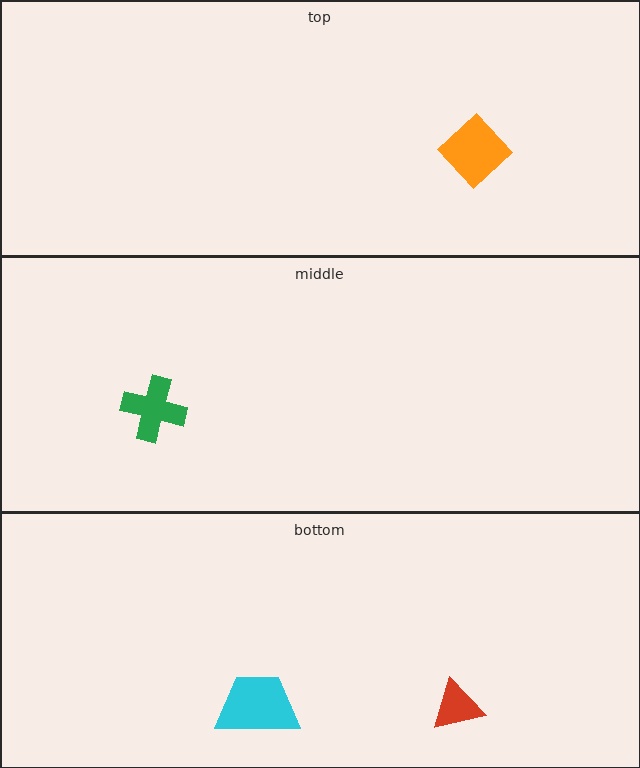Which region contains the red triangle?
The bottom region.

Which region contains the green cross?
The middle region.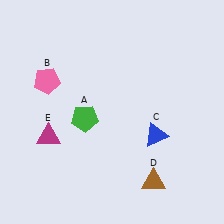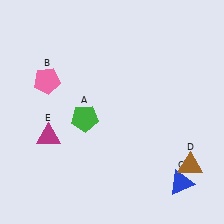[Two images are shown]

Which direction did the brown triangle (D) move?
The brown triangle (D) moved right.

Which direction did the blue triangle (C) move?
The blue triangle (C) moved down.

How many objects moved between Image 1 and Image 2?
2 objects moved between the two images.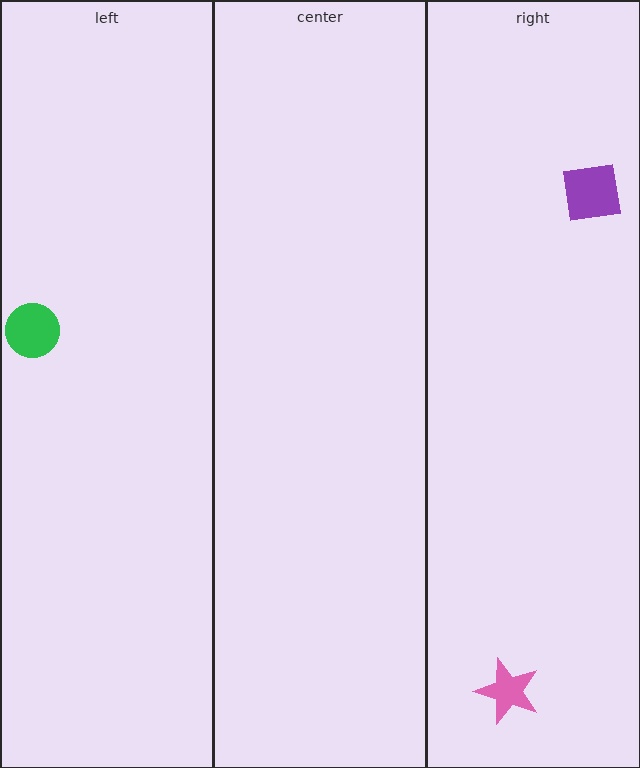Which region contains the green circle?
The left region.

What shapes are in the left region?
The green circle.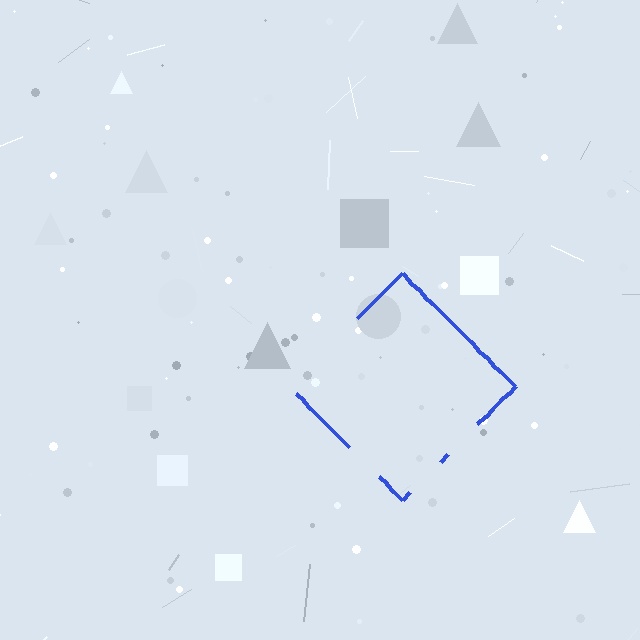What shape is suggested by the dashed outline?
The dashed outline suggests a diamond.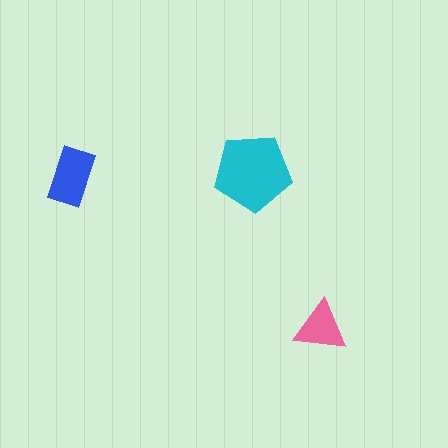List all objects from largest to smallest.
The cyan pentagon, the blue rectangle, the pink triangle.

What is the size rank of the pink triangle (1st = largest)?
3rd.